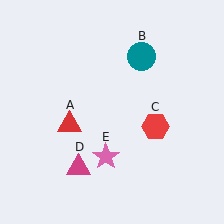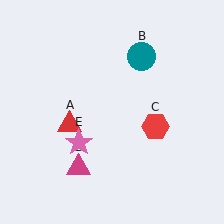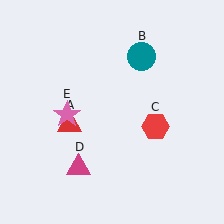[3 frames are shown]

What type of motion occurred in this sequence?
The pink star (object E) rotated clockwise around the center of the scene.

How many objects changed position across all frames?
1 object changed position: pink star (object E).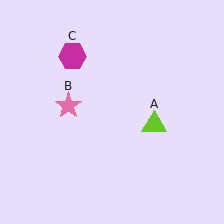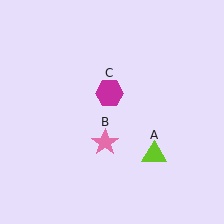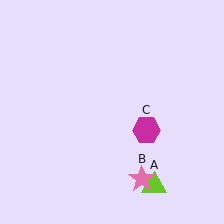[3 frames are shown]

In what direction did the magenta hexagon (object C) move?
The magenta hexagon (object C) moved down and to the right.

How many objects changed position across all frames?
3 objects changed position: lime triangle (object A), pink star (object B), magenta hexagon (object C).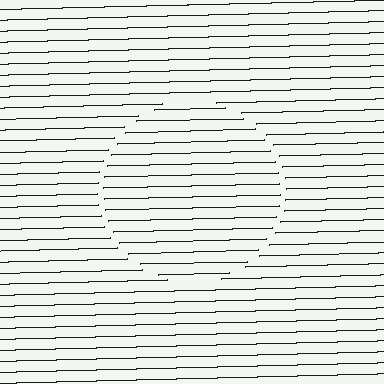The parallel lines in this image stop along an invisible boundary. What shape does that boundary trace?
An illusory circle. The interior of the shape contains the same grating, shifted by half a period — the contour is defined by the phase discontinuity where line-ends from the inner and outer gratings abut.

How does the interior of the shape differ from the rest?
The interior of the shape contains the same grating, shifted by half a period — the contour is defined by the phase discontinuity where line-ends from the inner and outer gratings abut.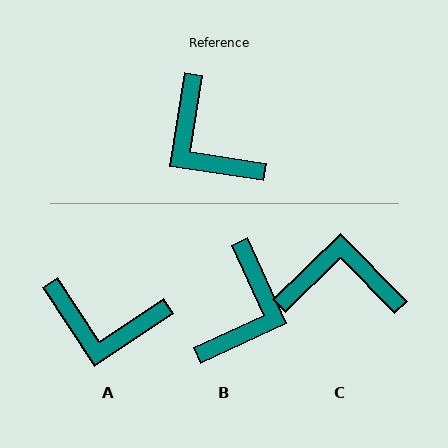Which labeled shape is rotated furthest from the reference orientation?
C, about 127 degrees away.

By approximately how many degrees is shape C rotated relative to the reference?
Approximately 127 degrees clockwise.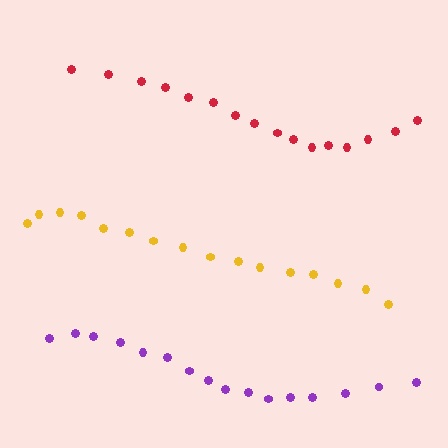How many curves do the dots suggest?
There are 3 distinct paths.